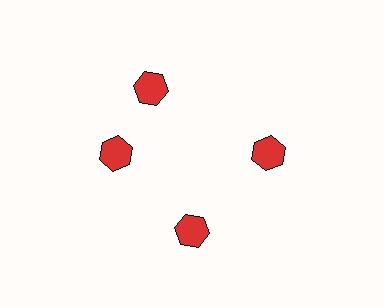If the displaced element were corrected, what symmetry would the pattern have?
It would have 4-fold rotational symmetry — the pattern would map onto itself every 90 degrees.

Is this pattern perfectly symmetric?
No. The 4 red hexagons are arranged in a ring, but one element near the 12 o'clock position is rotated out of alignment along the ring, breaking the 4-fold rotational symmetry.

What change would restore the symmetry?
The symmetry would be restored by rotating it back into even spacing with its neighbors so that all 4 hexagons sit at equal angles and equal distance from the center.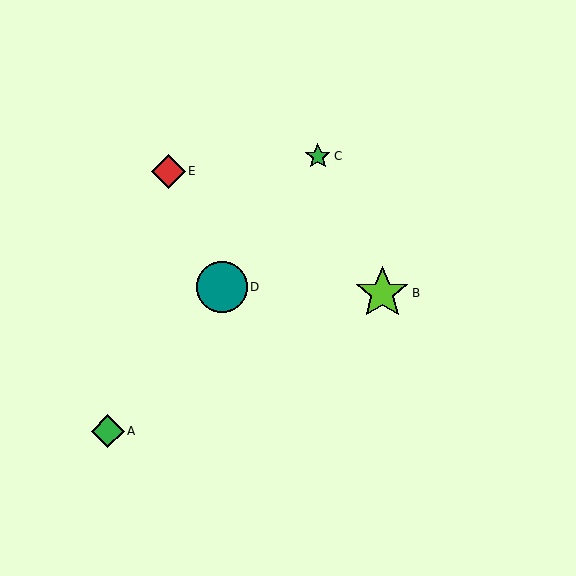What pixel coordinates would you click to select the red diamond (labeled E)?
Click at (168, 171) to select the red diamond E.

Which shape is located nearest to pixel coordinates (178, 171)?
The red diamond (labeled E) at (168, 171) is nearest to that location.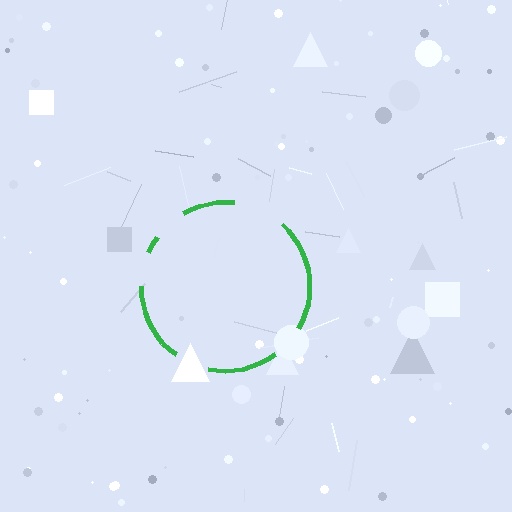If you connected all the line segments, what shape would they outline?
They would outline a circle.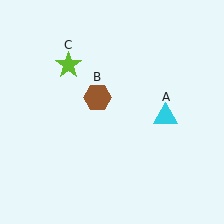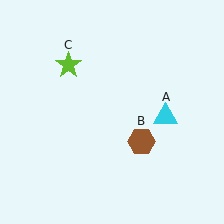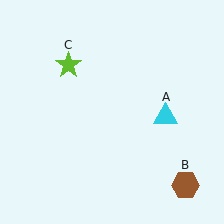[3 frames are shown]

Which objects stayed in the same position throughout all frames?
Cyan triangle (object A) and lime star (object C) remained stationary.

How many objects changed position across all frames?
1 object changed position: brown hexagon (object B).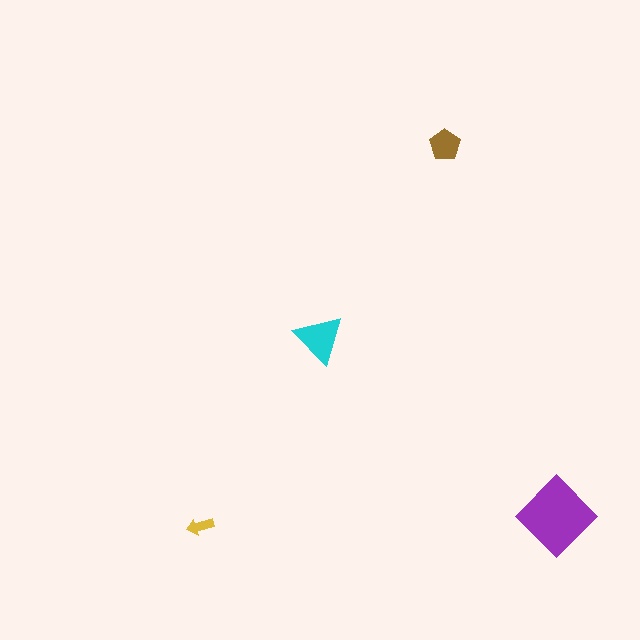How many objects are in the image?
There are 4 objects in the image.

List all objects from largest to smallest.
The purple diamond, the cyan triangle, the brown pentagon, the yellow arrow.